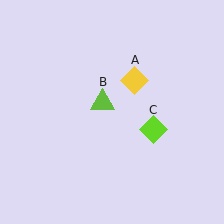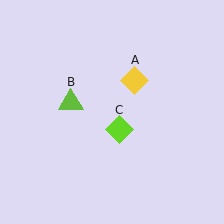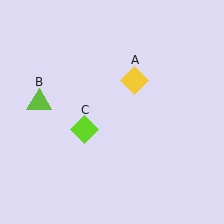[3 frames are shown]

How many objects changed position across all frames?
2 objects changed position: lime triangle (object B), lime diamond (object C).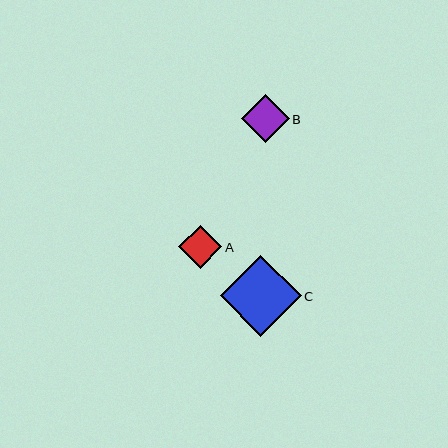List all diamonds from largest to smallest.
From largest to smallest: C, B, A.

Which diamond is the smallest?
Diamond A is the smallest with a size of approximately 43 pixels.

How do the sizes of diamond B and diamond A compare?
Diamond B and diamond A are approximately the same size.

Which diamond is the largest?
Diamond C is the largest with a size of approximately 81 pixels.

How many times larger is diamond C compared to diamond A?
Diamond C is approximately 1.9 times the size of diamond A.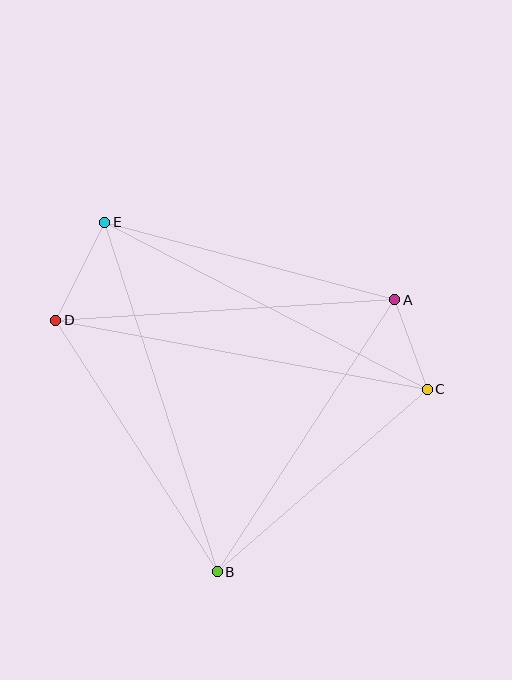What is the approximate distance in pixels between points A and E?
The distance between A and E is approximately 300 pixels.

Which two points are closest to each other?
Points A and C are closest to each other.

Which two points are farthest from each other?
Points C and D are farthest from each other.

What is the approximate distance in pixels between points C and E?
The distance between C and E is approximately 363 pixels.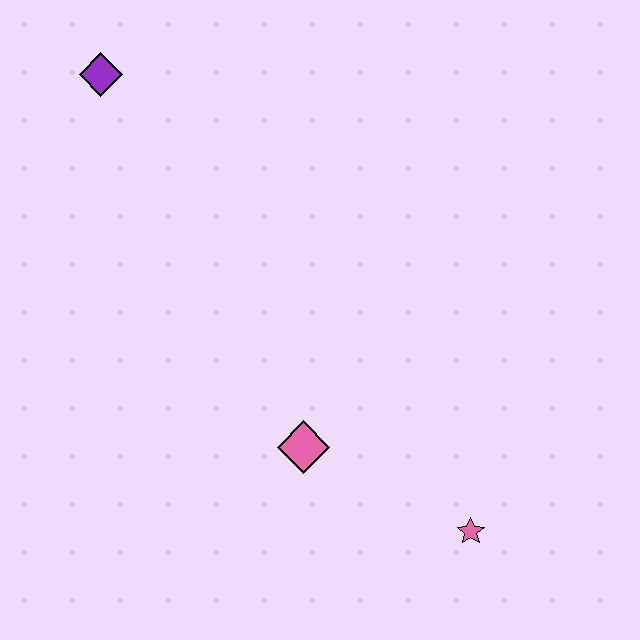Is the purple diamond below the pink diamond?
No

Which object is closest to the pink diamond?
The pink star is closest to the pink diamond.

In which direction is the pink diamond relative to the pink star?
The pink diamond is to the left of the pink star.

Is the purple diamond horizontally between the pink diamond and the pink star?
No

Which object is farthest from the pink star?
The purple diamond is farthest from the pink star.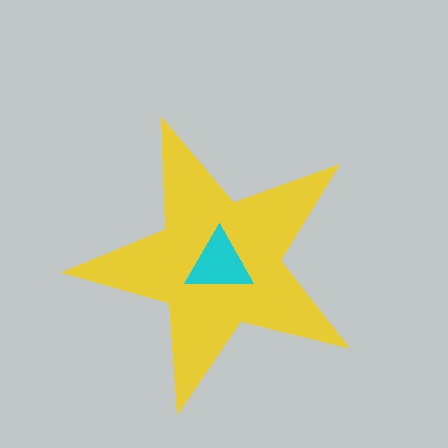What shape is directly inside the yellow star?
The cyan triangle.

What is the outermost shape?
The yellow star.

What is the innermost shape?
The cyan triangle.